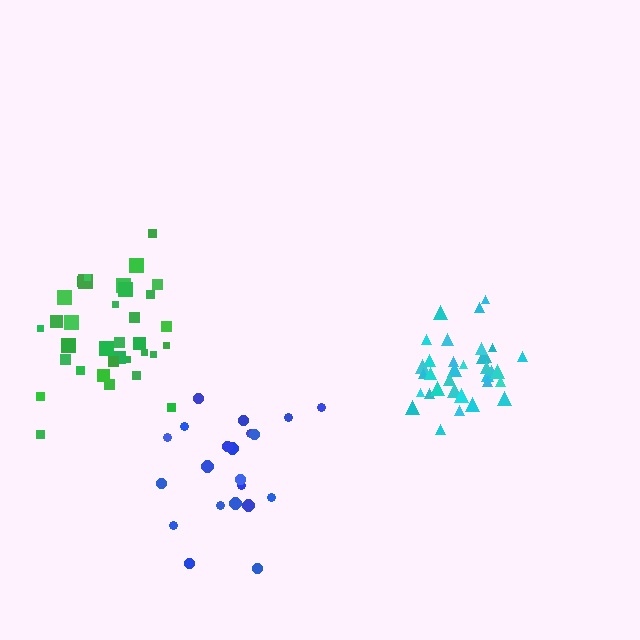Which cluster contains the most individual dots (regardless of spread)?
Cyan (34).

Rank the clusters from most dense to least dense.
cyan, green, blue.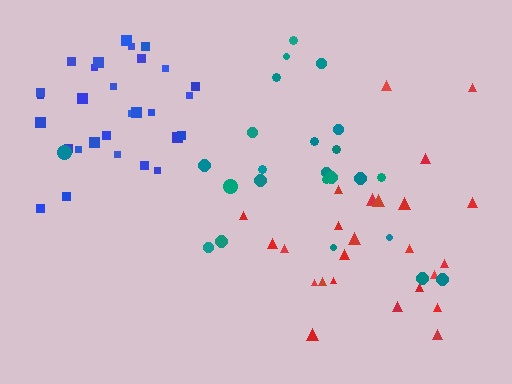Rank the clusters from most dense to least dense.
blue, red, teal.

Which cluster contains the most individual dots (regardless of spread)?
Blue (30).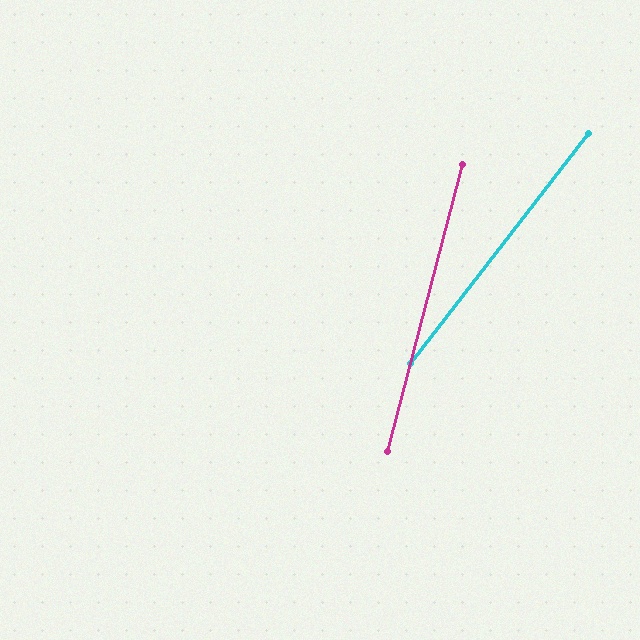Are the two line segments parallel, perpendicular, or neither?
Neither parallel nor perpendicular — they differ by about 23°.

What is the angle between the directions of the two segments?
Approximately 23 degrees.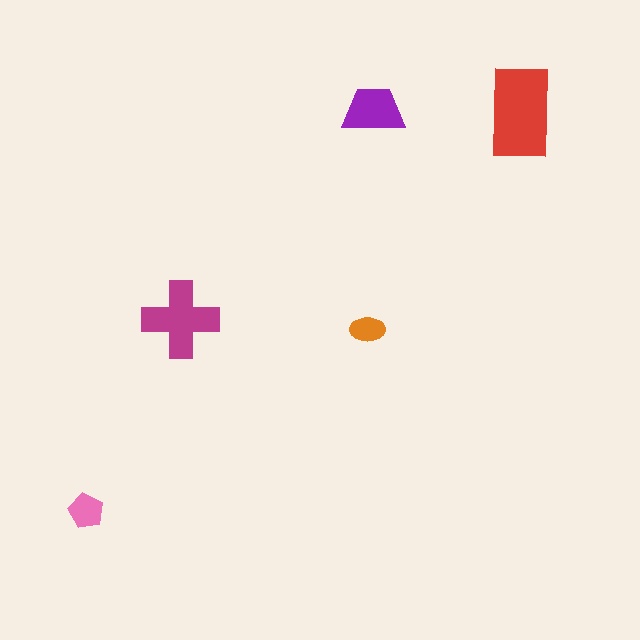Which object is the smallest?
The orange ellipse.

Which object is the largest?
The red rectangle.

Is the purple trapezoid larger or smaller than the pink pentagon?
Larger.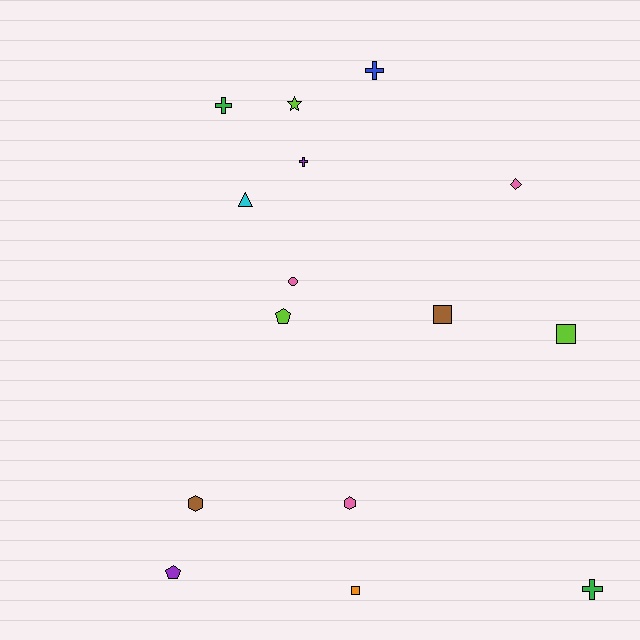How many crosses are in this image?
There are 4 crosses.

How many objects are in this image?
There are 15 objects.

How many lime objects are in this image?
There are 3 lime objects.